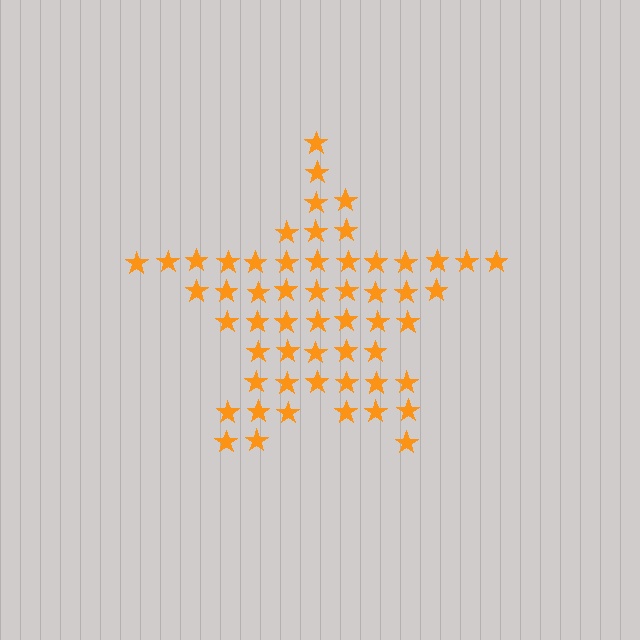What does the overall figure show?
The overall figure shows a star.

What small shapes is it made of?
It is made of small stars.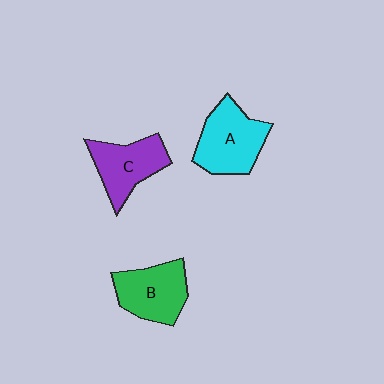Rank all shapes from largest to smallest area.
From largest to smallest: A (cyan), B (green), C (purple).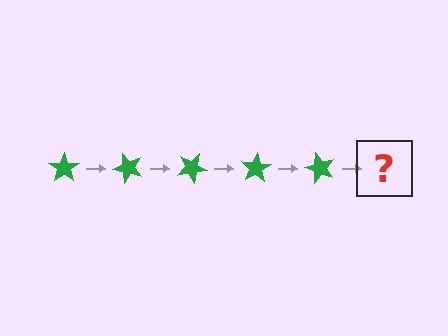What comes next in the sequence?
The next element should be a green star rotated 250 degrees.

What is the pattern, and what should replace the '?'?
The pattern is that the star rotates 50 degrees each step. The '?' should be a green star rotated 250 degrees.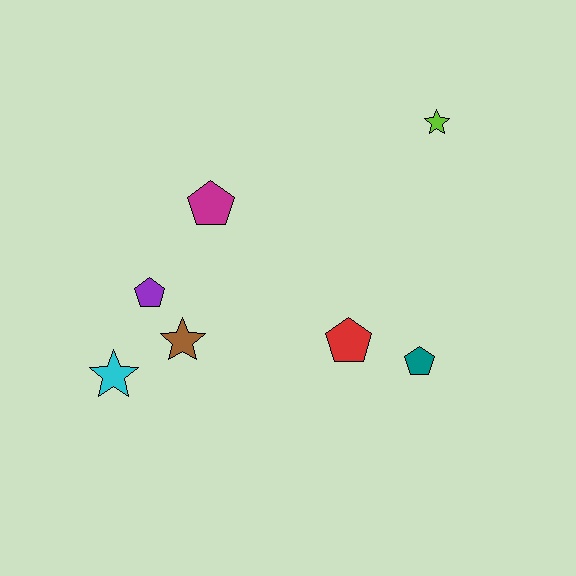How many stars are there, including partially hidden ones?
There are 3 stars.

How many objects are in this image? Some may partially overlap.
There are 7 objects.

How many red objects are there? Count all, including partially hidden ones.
There is 1 red object.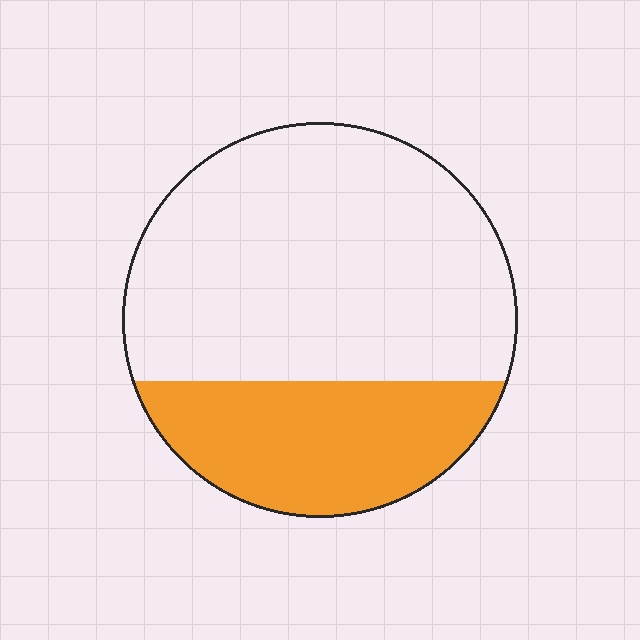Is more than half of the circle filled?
No.